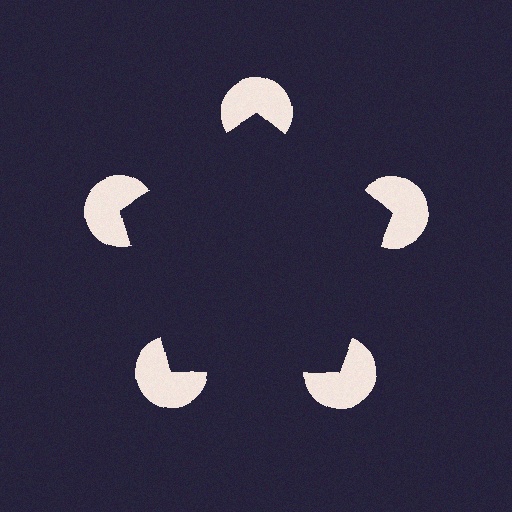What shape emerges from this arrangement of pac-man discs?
An illusory pentagon — its edges are inferred from the aligned wedge cuts in the pac-man discs, not physically drawn.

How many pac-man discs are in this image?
There are 5 — one at each vertex of the illusory pentagon.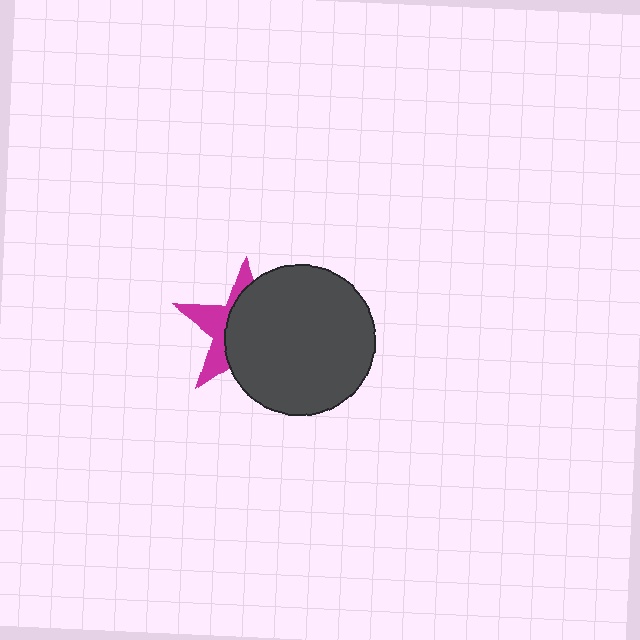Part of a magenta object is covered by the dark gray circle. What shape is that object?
It is a star.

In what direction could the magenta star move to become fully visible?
The magenta star could move left. That would shift it out from behind the dark gray circle entirely.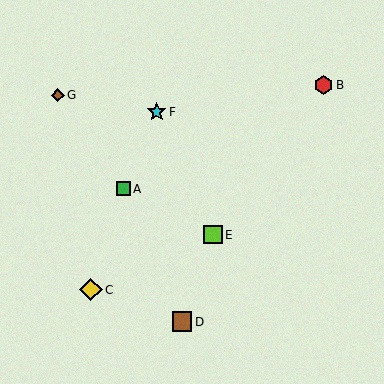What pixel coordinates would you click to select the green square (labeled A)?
Click at (124, 189) to select the green square A.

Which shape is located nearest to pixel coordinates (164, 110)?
The cyan star (labeled F) at (157, 112) is nearest to that location.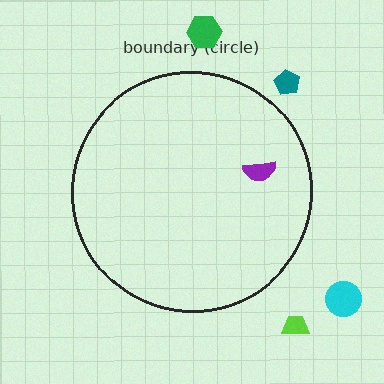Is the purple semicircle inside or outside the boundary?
Inside.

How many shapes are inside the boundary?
1 inside, 4 outside.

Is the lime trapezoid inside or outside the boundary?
Outside.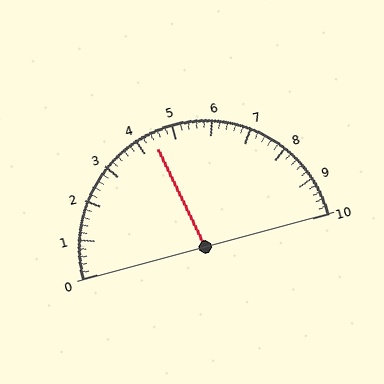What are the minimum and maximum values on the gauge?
The gauge ranges from 0 to 10.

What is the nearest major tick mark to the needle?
The nearest major tick mark is 4.